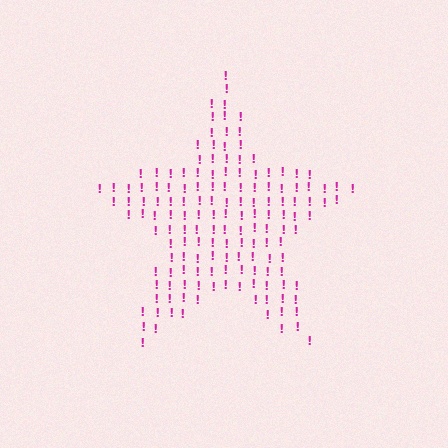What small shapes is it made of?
It is made of small exclamation marks.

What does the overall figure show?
The overall figure shows a star.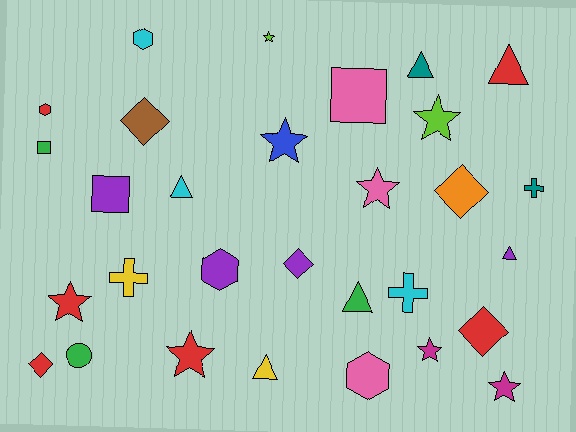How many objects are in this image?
There are 30 objects.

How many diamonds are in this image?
There are 5 diamonds.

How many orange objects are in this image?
There is 1 orange object.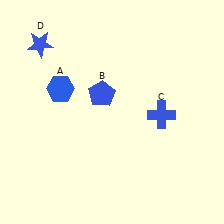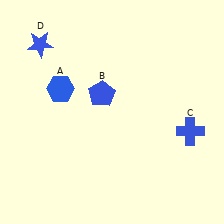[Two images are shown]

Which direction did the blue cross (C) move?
The blue cross (C) moved right.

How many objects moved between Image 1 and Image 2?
1 object moved between the two images.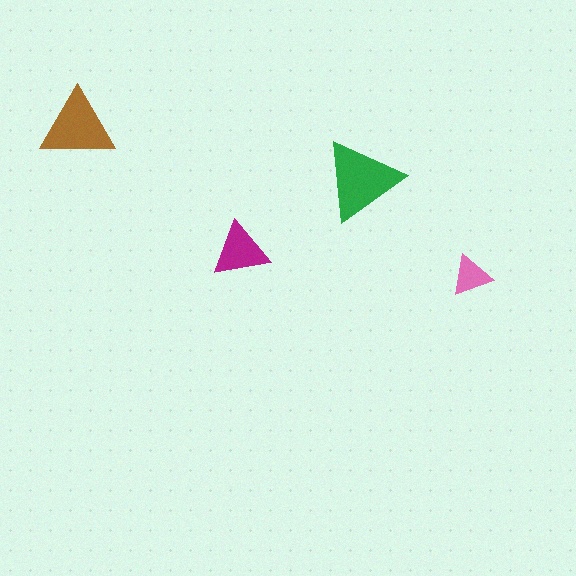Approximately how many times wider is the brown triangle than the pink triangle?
About 2 times wider.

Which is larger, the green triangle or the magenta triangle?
The green one.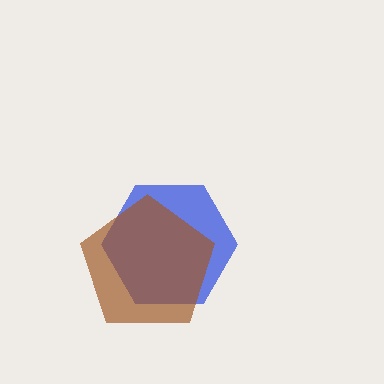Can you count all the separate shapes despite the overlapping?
Yes, there are 2 separate shapes.